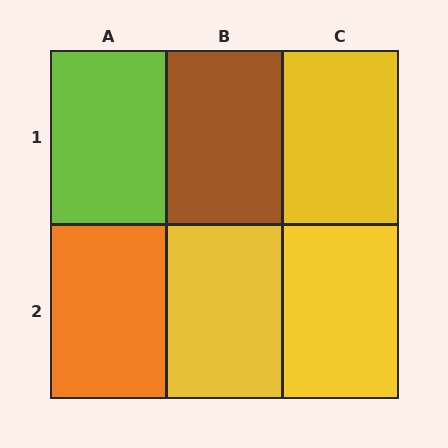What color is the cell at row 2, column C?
Yellow.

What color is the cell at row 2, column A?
Orange.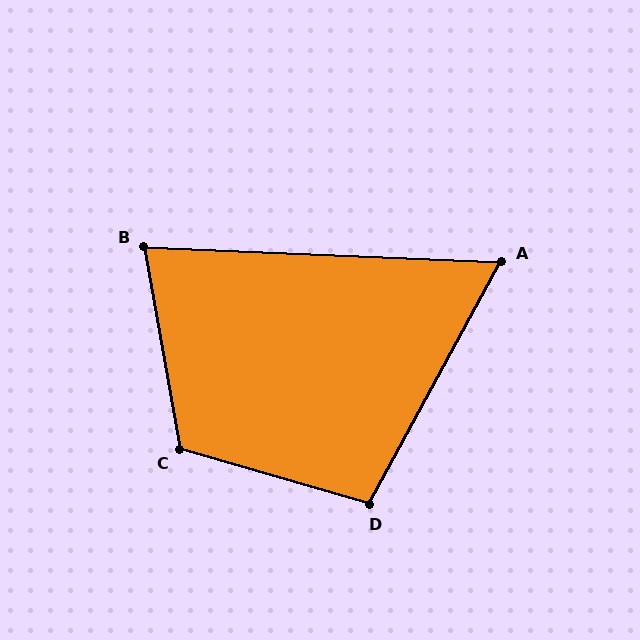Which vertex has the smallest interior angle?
A, at approximately 64 degrees.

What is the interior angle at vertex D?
Approximately 102 degrees (obtuse).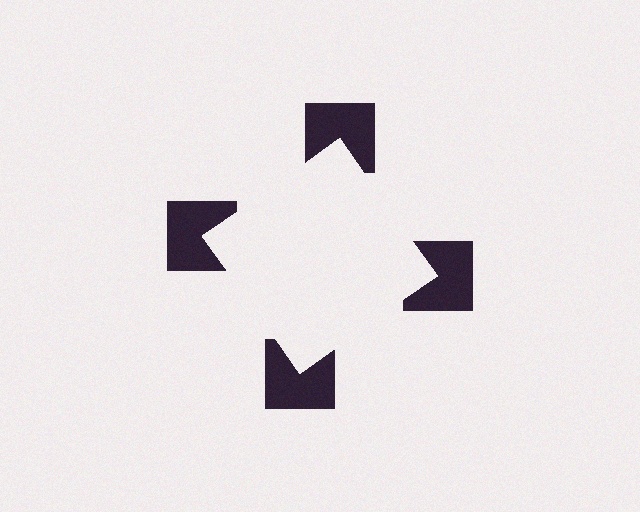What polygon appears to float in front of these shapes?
An illusory square — its edges are inferred from the aligned wedge cuts in the notched squares, not physically drawn.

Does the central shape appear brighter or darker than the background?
It typically appears slightly brighter than the background, even though no actual brightness change is drawn.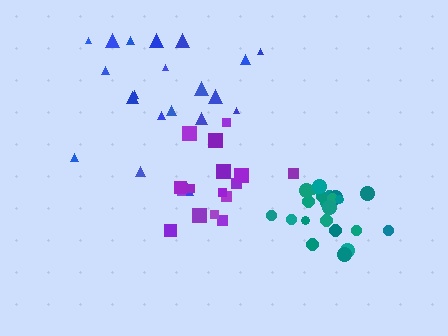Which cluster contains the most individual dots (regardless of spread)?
Teal (23).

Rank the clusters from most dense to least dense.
teal, purple, blue.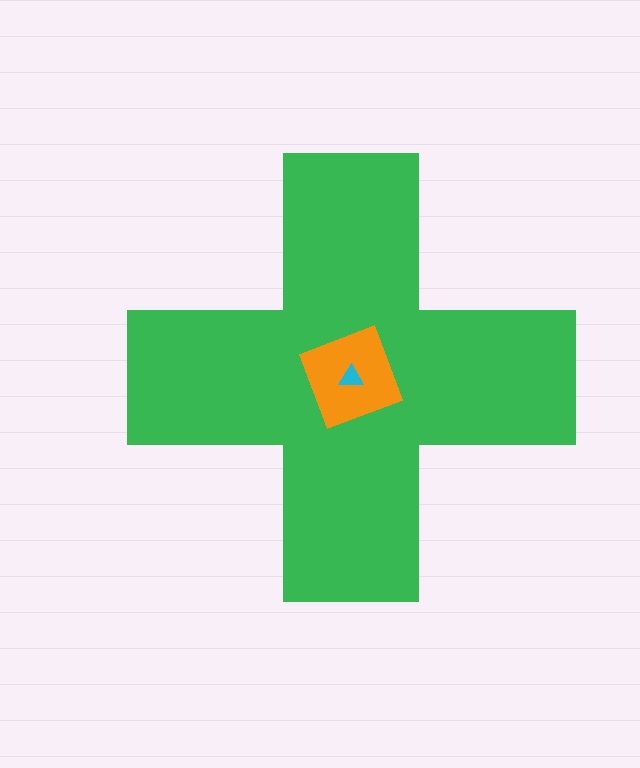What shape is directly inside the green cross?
The orange diamond.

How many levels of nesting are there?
3.